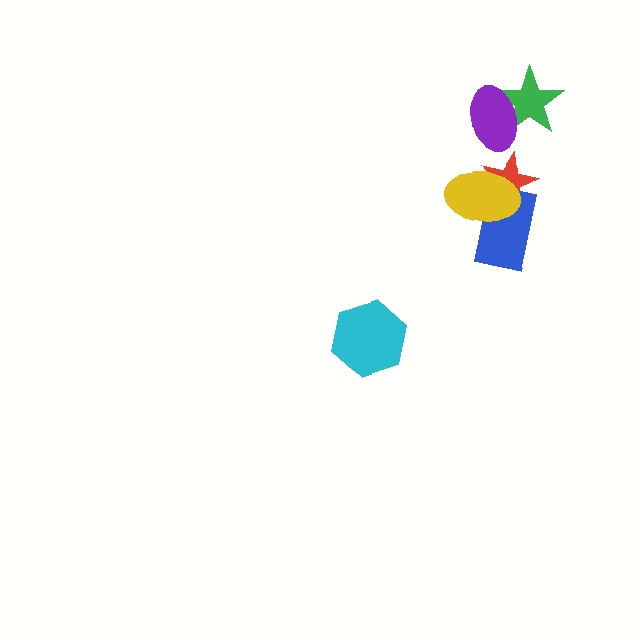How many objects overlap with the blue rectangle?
2 objects overlap with the blue rectangle.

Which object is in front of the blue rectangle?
The yellow ellipse is in front of the blue rectangle.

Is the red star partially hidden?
Yes, it is partially covered by another shape.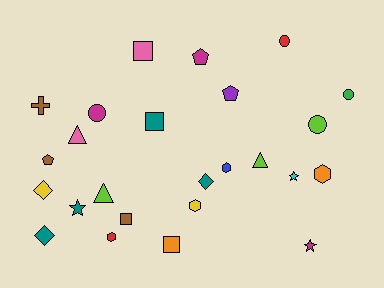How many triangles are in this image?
There are 3 triangles.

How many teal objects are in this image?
There are 4 teal objects.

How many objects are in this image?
There are 25 objects.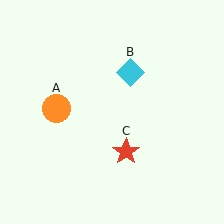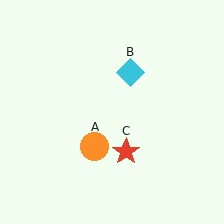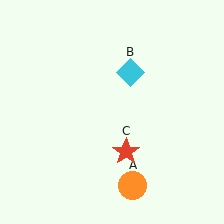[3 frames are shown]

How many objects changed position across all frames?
1 object changed position: orange circle (object A).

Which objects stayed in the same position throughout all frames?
Cyan diamond (object B) and red star (object C) remained stationary.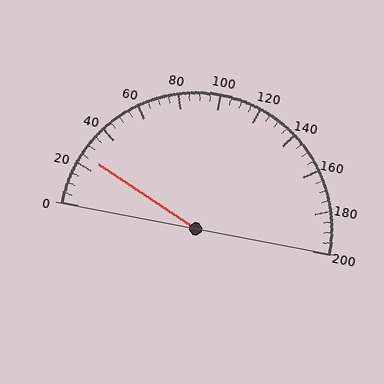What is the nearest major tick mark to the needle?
The nearest major tick mark is 20.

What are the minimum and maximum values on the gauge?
The gauge ranges from 0 to 200.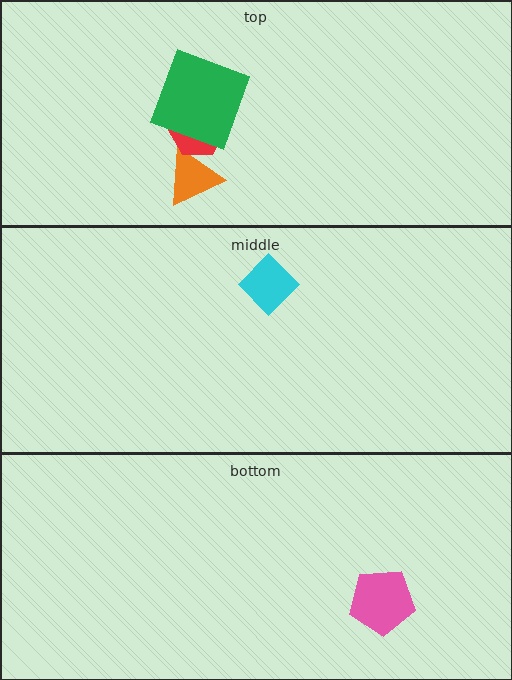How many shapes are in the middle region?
1.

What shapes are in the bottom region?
The pink pentagon.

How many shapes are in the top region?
3.